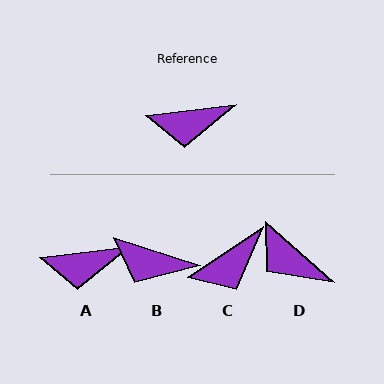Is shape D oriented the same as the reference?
No, it is off by about 49 degrees.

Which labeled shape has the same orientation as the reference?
A.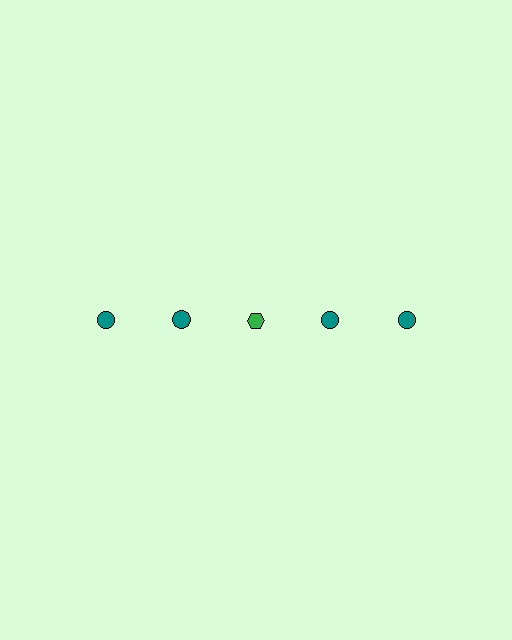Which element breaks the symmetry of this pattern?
The green hexagon in the top row, center column breaks the symmetry. All other shapes are teal circles.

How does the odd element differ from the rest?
It differs in both color (green instead of teal) and shape (hexagon instead of circle).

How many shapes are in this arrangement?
There are 5 shapes arranged in a grid pattern.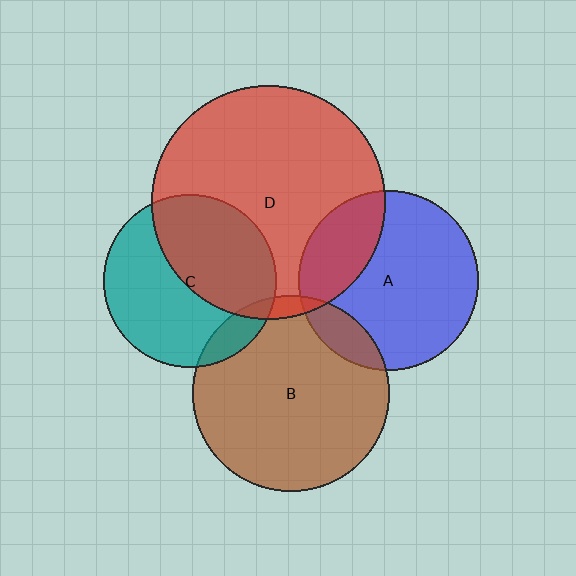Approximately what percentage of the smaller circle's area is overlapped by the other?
Approximately 5%.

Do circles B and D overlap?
Yes.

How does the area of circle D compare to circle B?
Approximately 1.4 times.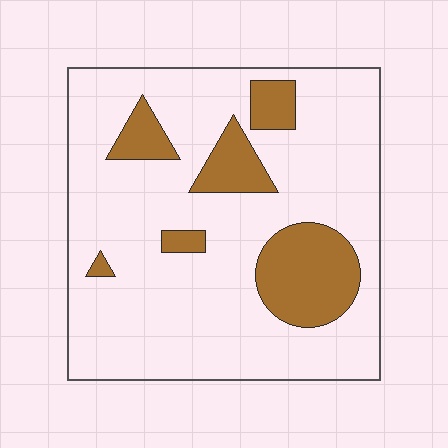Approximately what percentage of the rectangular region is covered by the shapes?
Approximately 20%.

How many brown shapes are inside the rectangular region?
6.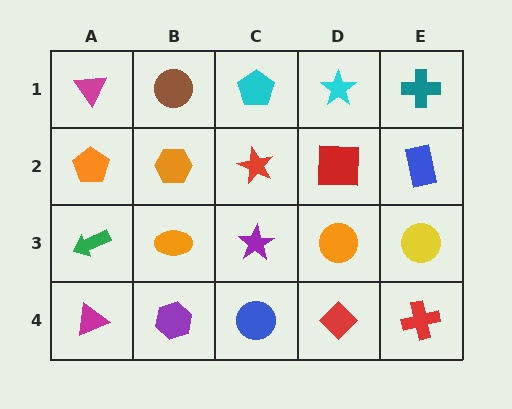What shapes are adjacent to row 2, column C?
A cyan pentagon (row 1, column C), a purple star (row 3, column C), an orange hexagon (row 2, column B), a red square (row 2, column D).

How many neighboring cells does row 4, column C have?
3.